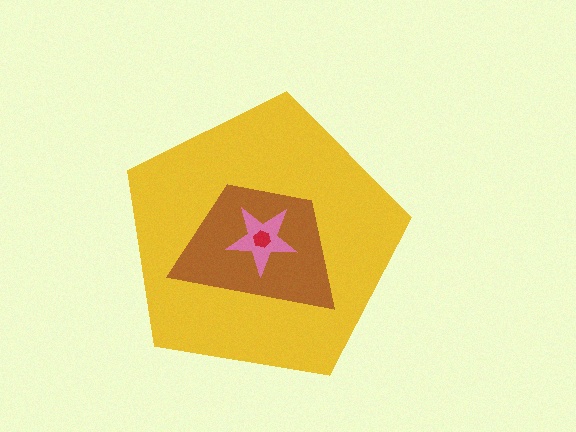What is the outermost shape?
The yellow pentagon.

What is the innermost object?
The red hexagon.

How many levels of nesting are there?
4.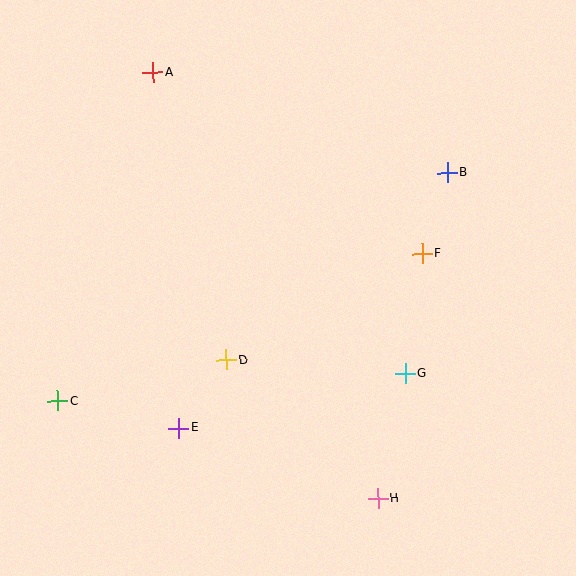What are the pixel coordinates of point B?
Point B is at (447, 172).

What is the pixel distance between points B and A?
The distance between B and A is 311 pixels.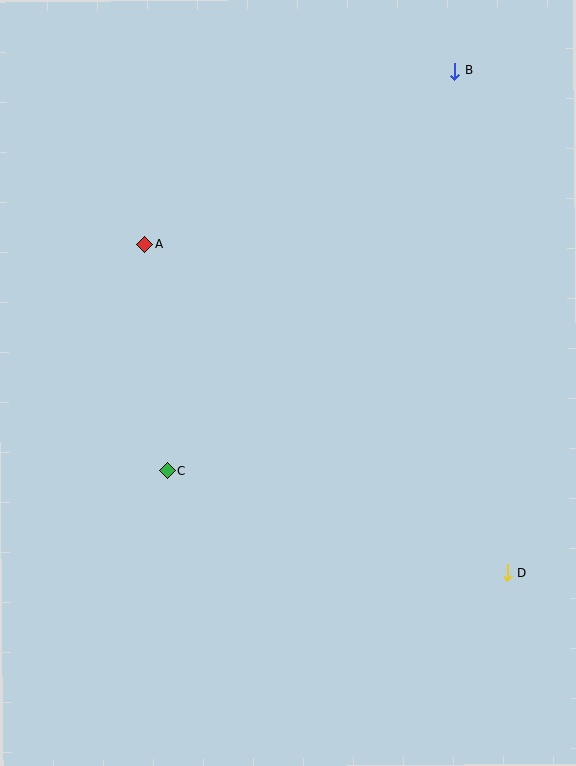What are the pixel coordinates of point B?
Point B is at (455, 71).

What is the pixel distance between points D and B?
The distance between D and B is 505 pixels.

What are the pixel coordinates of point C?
Point C is at (167, 471).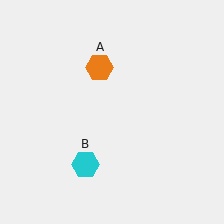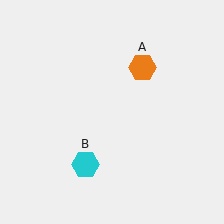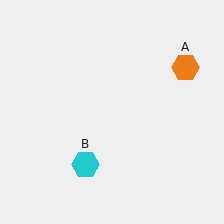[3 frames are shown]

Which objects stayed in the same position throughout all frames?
Cyan hexagon (object B) remained stationary.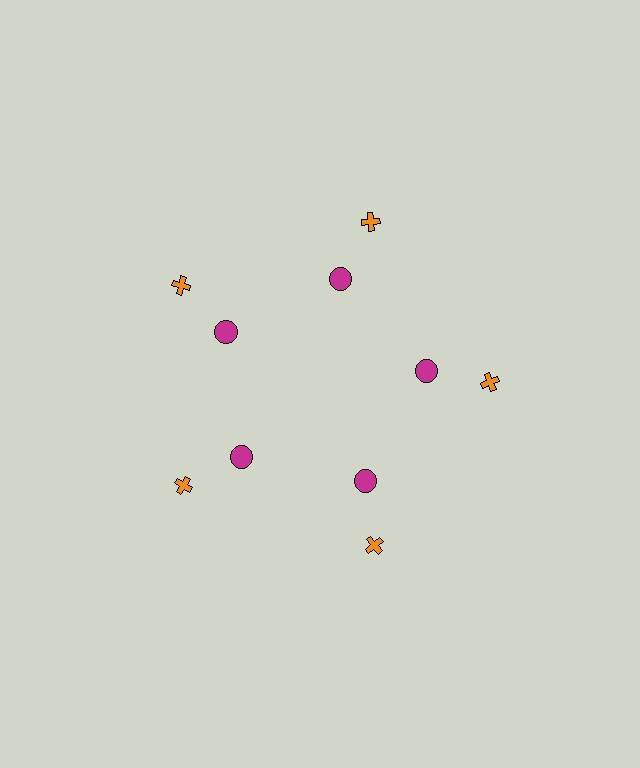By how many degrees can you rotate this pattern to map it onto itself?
The pattern maps onto itself every 72 degrees of rotation.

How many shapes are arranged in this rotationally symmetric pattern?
There are 10 shapes, arranged in 5 groups of 2.